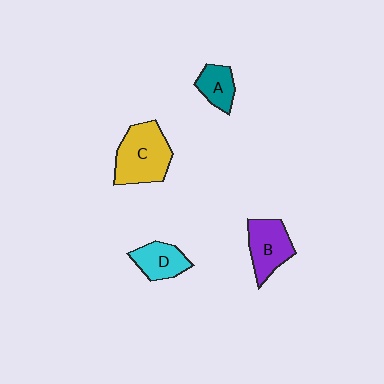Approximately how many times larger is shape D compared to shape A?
Approximately 1.2 times.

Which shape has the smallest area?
Shape A (teal).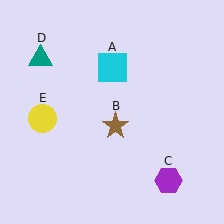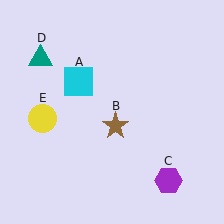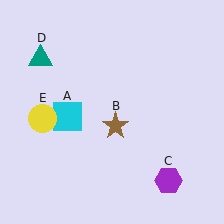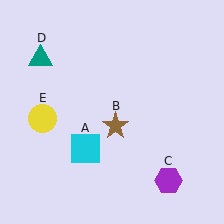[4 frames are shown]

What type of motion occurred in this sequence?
The cyan square (object A) rotated counterclockwise around the center of the scene.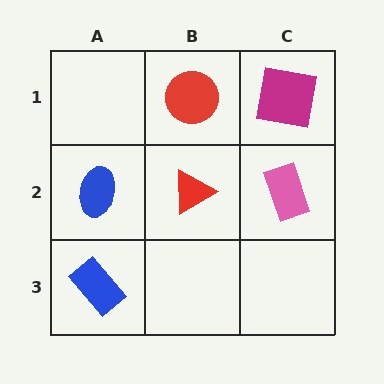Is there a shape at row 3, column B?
No, that cell is empty.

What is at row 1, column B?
A red circle.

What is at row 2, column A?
A blue ellipse.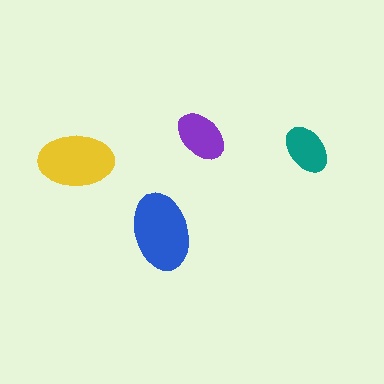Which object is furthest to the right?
The teal ellipse is rightmost.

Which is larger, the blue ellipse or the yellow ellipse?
The blue one.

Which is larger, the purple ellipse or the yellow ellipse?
The yellow one.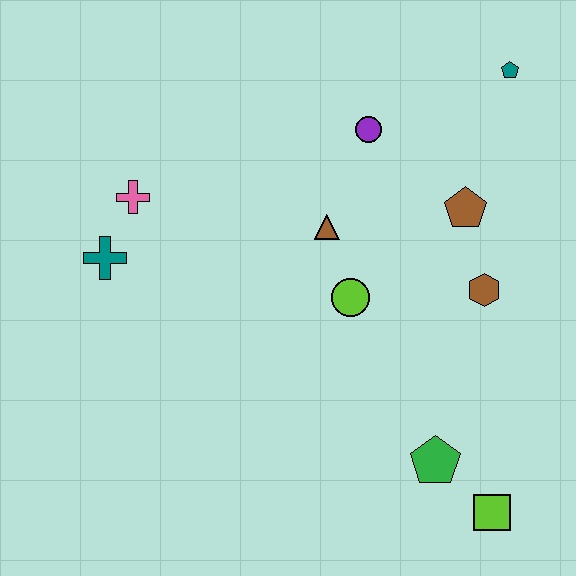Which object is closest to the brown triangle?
The lime circle is closest to the brown triangle.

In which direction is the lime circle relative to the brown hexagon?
The lime circle is to the left of the brown hexagon.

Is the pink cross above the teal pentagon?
No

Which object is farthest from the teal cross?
The lime square is farthest from the teal cross.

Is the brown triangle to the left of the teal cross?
No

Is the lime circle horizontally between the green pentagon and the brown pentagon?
No